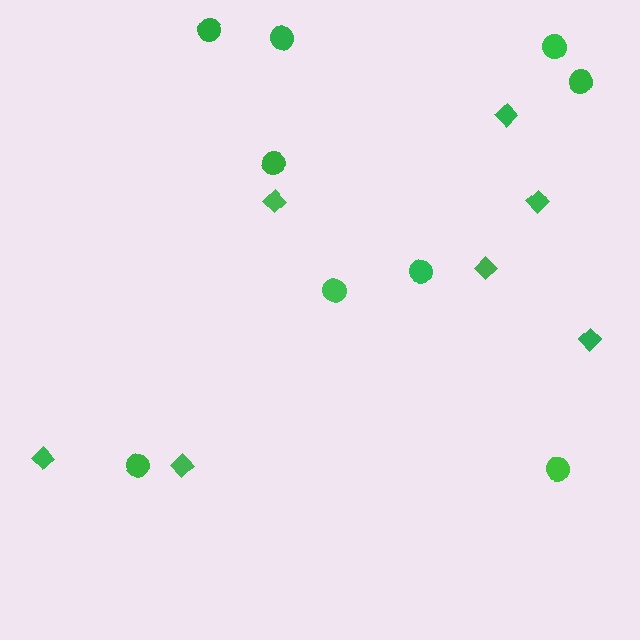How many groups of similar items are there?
There are 2 groups: one group of circles (9) and one group of diamonds (7).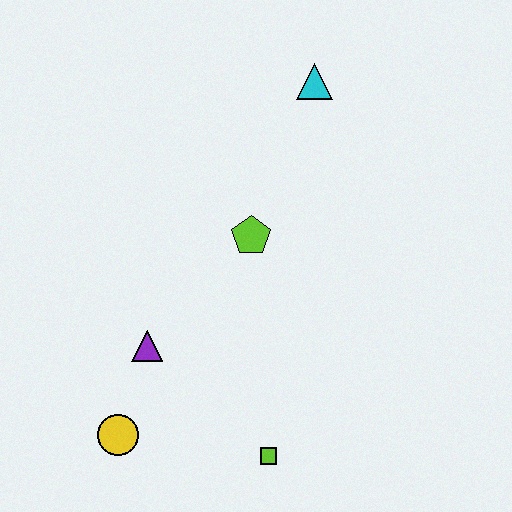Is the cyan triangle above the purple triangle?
Yes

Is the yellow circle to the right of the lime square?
No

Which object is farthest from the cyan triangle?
The yellow circle is farthest from the cyan triangle.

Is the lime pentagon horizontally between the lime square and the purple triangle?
Yes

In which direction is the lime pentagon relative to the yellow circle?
The lime pentagon is above the yellow circle.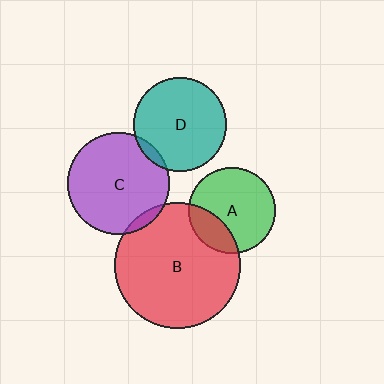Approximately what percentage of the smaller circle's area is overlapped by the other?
Approximately 5%.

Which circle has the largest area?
Circle B (red).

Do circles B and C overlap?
Yes.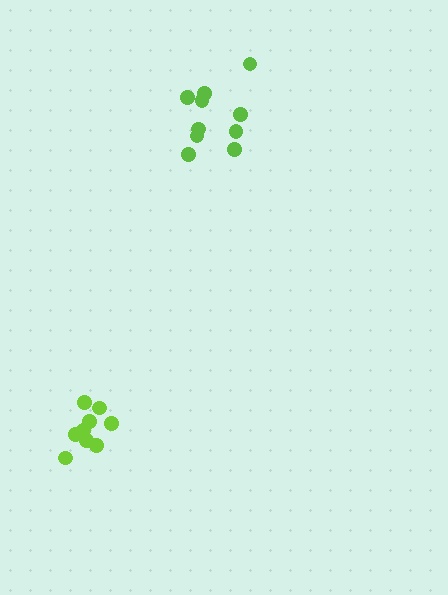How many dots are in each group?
Group 1: 9 dots, Group 2: 10 dots (19 total).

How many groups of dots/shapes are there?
There are 2 groups.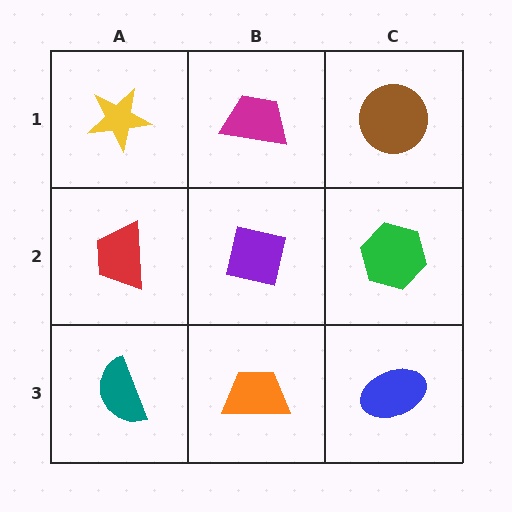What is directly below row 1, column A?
A red trapezoid.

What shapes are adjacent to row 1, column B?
A purple square (row 2, column B), a yellow star (row 1, column A), a brown circle (row 1, column C).